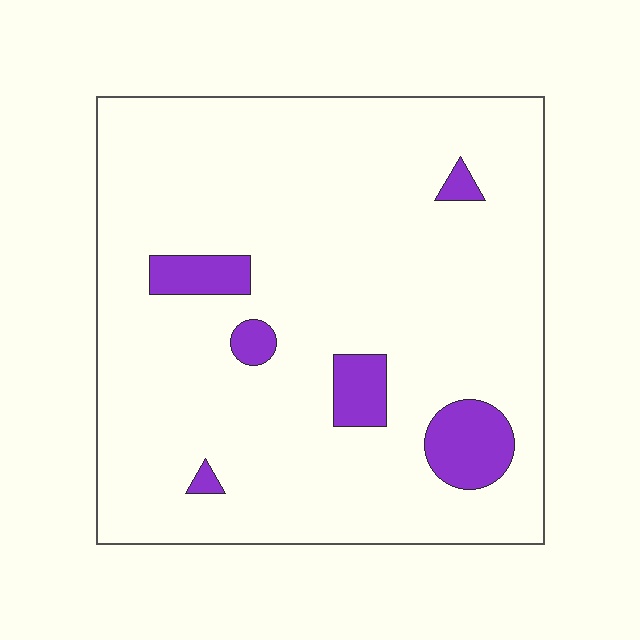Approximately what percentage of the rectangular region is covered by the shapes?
Approximately 10%.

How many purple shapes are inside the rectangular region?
6.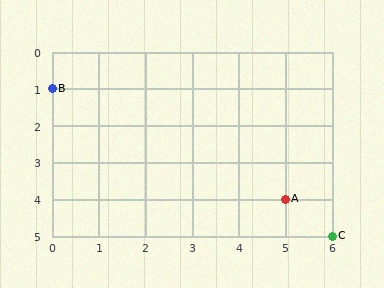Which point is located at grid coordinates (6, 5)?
Point C is at (6, 5).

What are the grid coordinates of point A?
Point A is at grid coordinates (5, 4).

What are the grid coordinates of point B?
Point B is at grid coordinates (0, 1).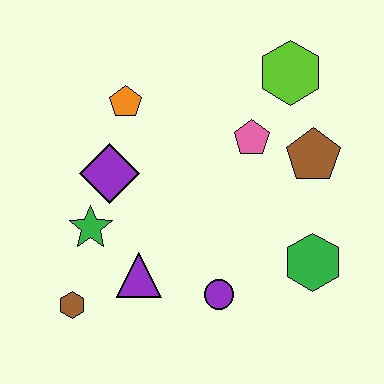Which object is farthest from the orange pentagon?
The green hexagon is farthest from the orange pentagon.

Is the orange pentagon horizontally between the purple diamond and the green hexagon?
Yes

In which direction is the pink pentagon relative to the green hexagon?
The pink pentagon is above the green hexagon.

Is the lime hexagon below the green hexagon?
No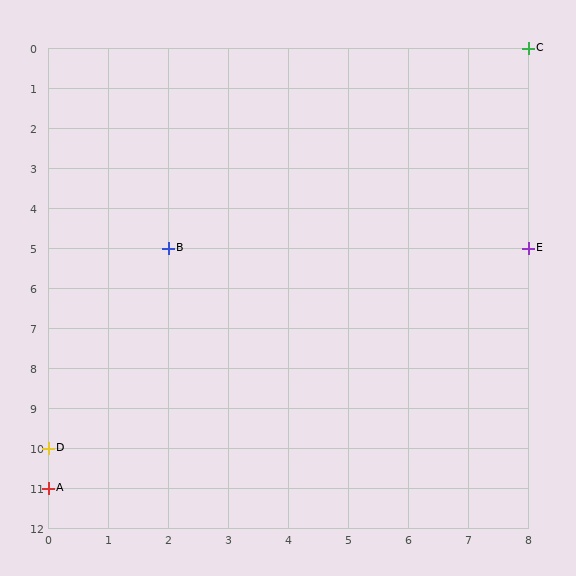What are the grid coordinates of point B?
Point B is at grid coordinates (2, 5).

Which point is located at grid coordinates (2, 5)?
Point B is at (2, 5).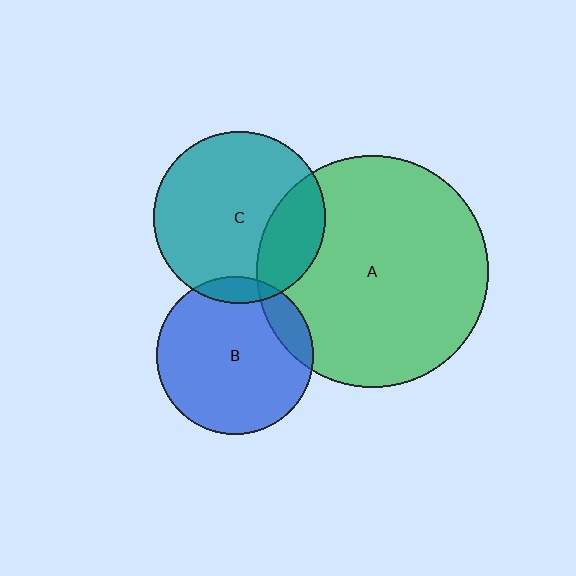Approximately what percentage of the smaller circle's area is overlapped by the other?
Approximately 10%.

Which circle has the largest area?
Circle A (green).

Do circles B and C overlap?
Yes.